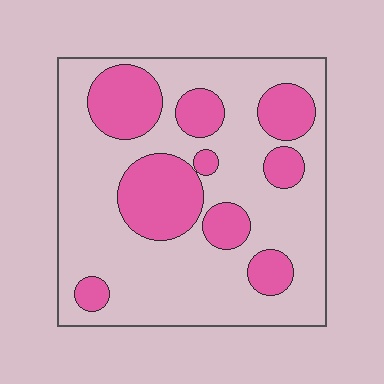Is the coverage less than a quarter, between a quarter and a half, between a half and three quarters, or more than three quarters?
Between a quarter and a half.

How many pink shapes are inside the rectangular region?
9.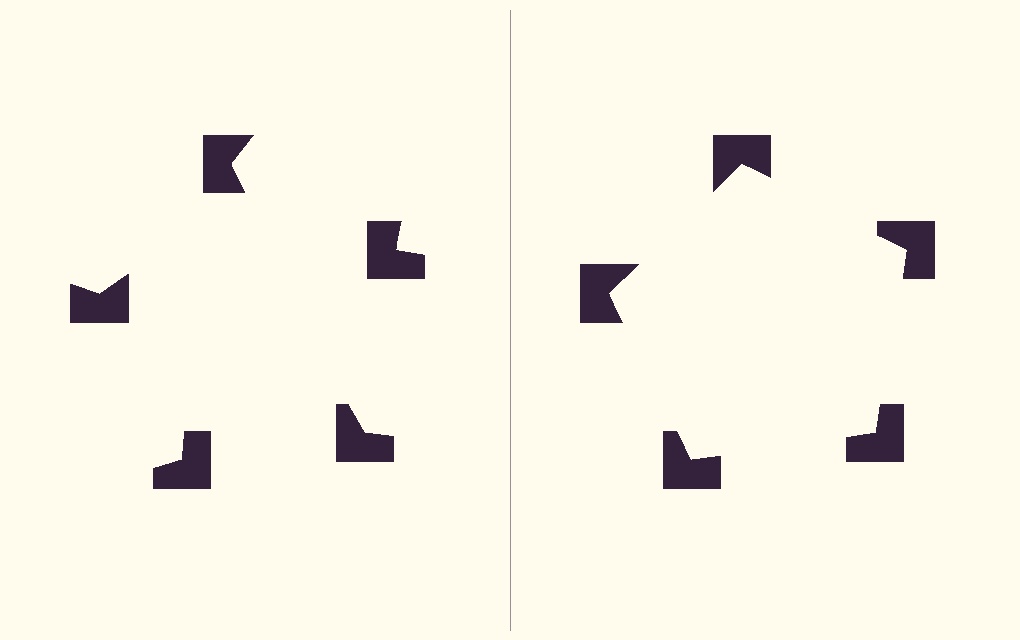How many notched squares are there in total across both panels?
10 — 5 on each side.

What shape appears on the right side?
An illusory pentagon.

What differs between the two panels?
The notched squares are positioned identically on both sides; only the wedge orientations differ. On the right they align to a pentagon; on the left they are misaligned.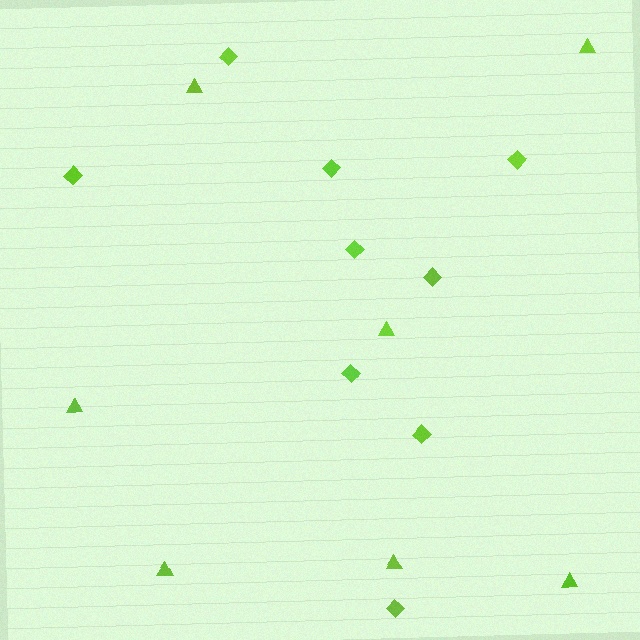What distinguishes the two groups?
There are 2 groups: one group of triangles (7) and one group of diamonds (9).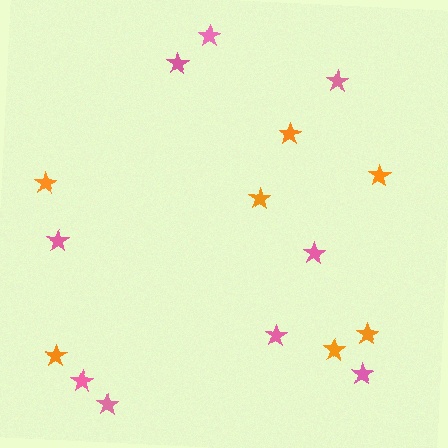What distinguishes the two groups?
There are 2 groups: one group of pink stars (9) and one group of orange stars (7).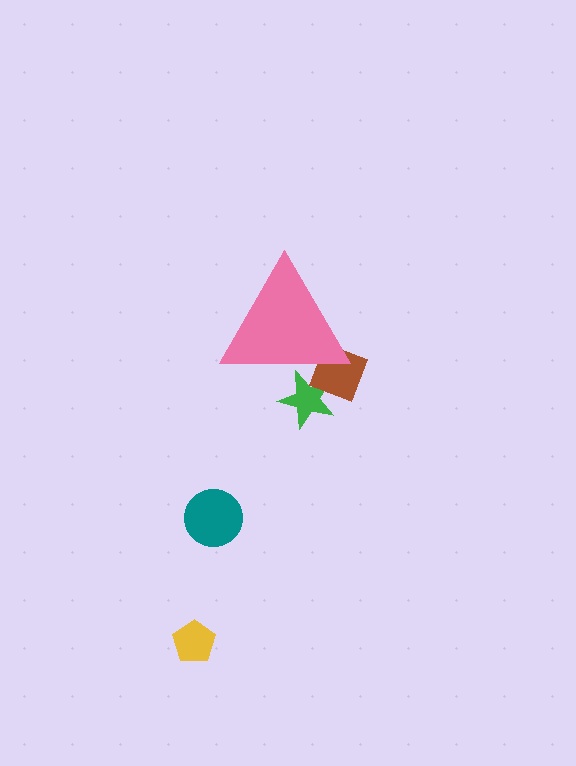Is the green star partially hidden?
Yes, the green star is partially hidden behind the pink triangle.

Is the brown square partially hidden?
Yes, the brown square is partially hidden behind the pink triangle.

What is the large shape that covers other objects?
A pink triangle.